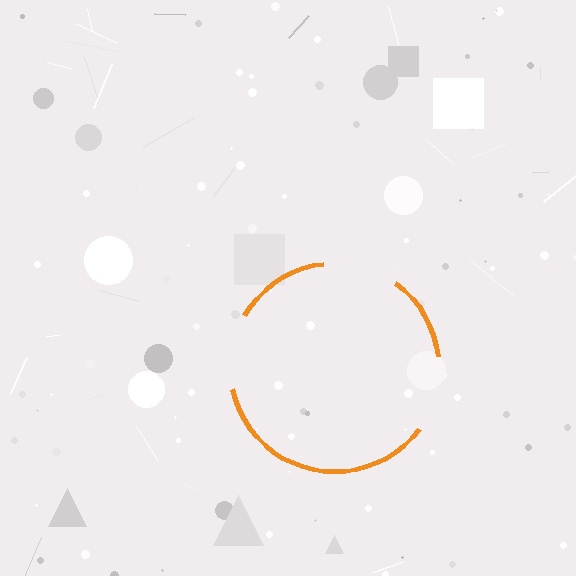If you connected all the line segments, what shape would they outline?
They would outline a circle.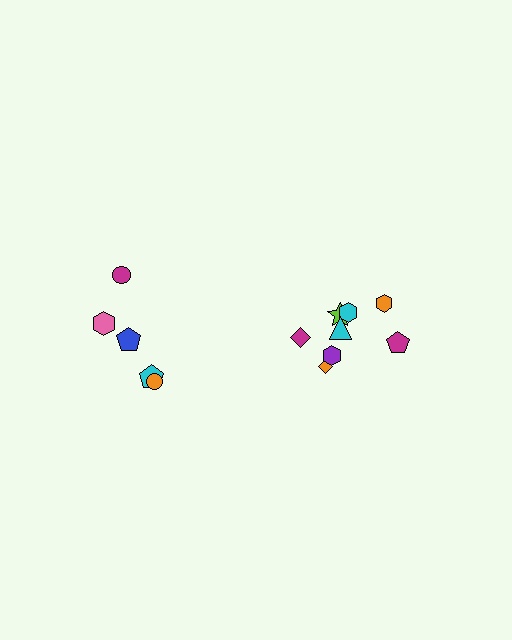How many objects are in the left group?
There are 5 objects.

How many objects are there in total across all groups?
There are 13 objects.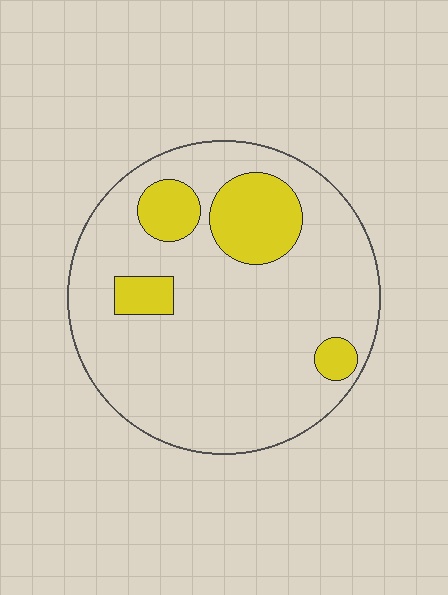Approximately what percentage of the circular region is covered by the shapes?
Approximately 20%.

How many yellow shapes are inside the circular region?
4.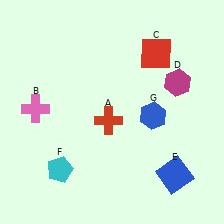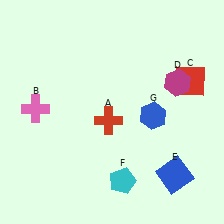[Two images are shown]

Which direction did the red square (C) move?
The red square (C) moved right.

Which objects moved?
The objects that moved are: the red square (C), the cyan pentagon (F).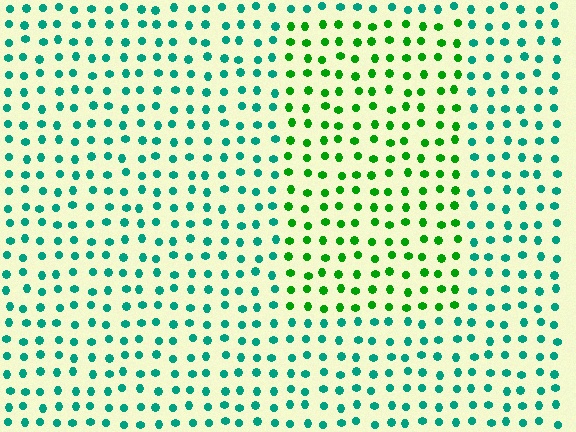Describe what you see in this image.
The image is filled with small teal elements in a uniform arrangement. A rectangle-shaped region is visible where the elements are tinted to a slightly different hue, forming a subtle color boundary.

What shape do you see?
I see a rectangle.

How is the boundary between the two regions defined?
The boundary is defined purely by a slight shift in hue (about 45 degrees). Spacing, size, and orientation are identical on both sides.